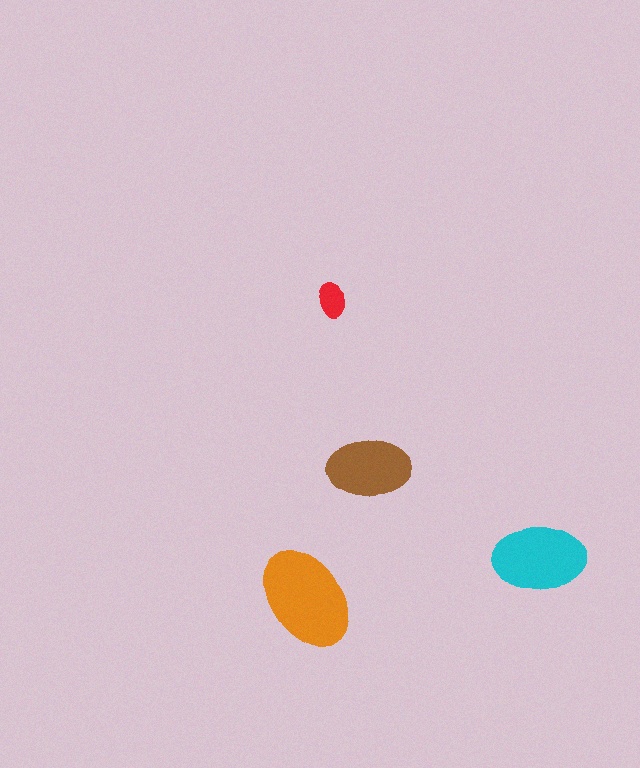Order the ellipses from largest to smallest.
the orange one, the cyan one, the brown one, the red one.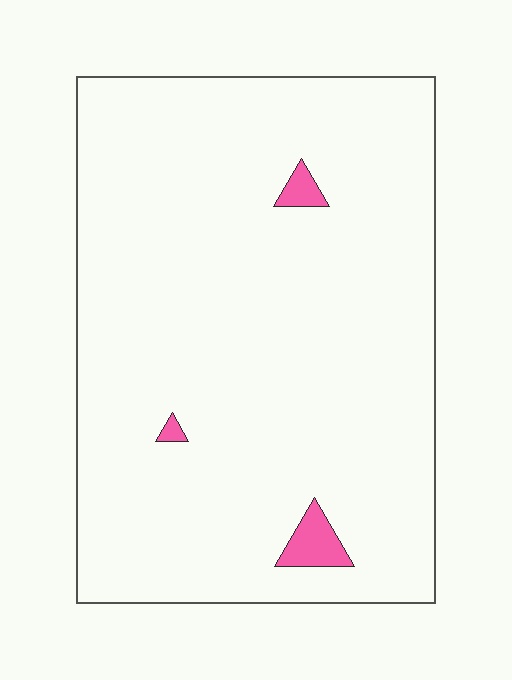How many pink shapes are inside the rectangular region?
3.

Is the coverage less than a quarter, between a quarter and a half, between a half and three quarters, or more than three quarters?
Less than a quarter.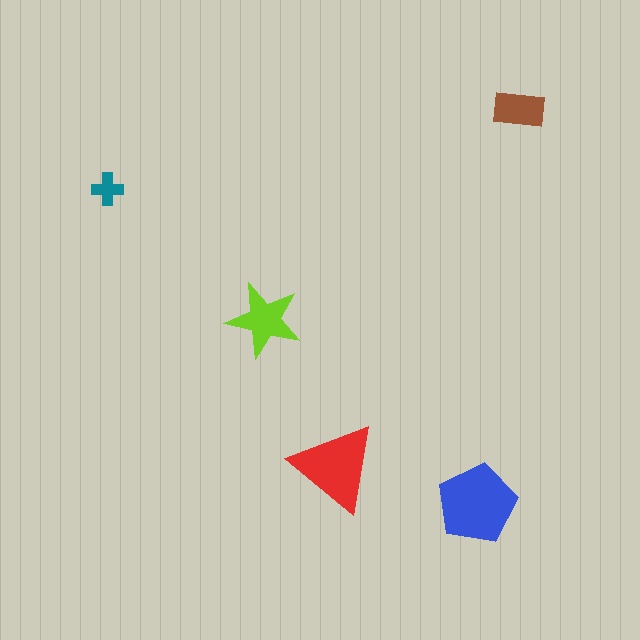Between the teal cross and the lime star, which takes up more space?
The lime star.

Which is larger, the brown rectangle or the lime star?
The lime star.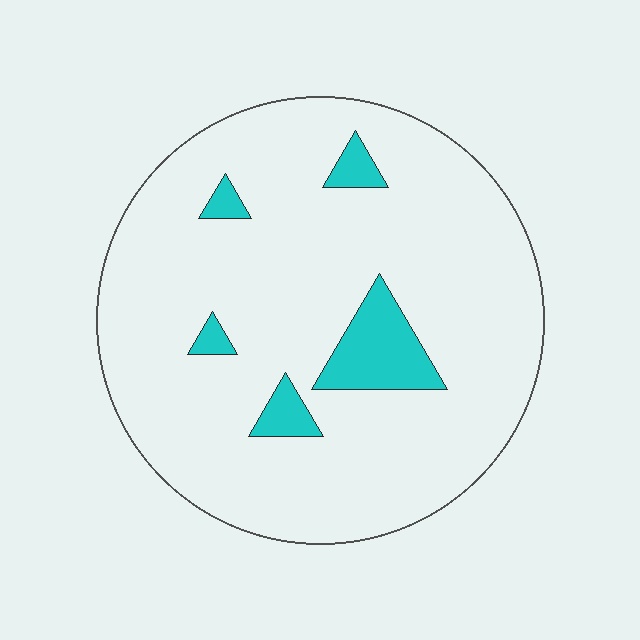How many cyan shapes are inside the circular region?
5.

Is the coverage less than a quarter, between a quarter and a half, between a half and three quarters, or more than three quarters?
Less than a quarter.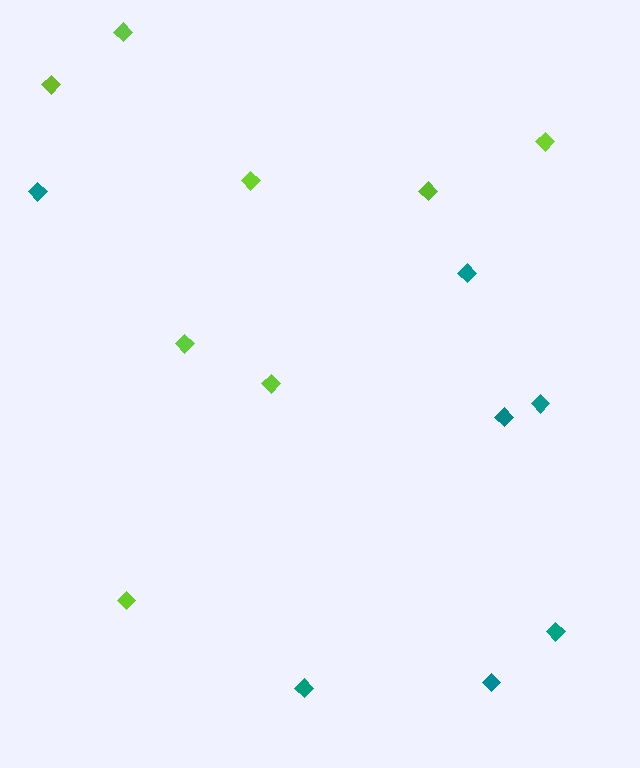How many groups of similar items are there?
There are 2 groups: one group of teal diamonds (7) and one group of lime diamonds (8).